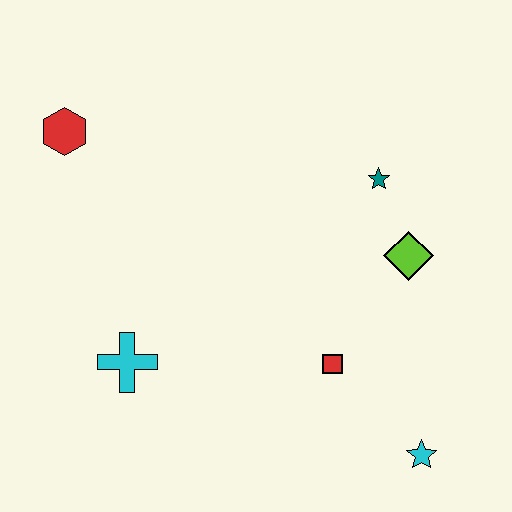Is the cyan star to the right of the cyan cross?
Yes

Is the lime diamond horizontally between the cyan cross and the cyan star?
Yes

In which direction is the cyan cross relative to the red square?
The cyan cross is to the left of the red square.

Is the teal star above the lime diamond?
Yes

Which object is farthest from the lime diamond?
The red hexagon is farthest from the lime diamond.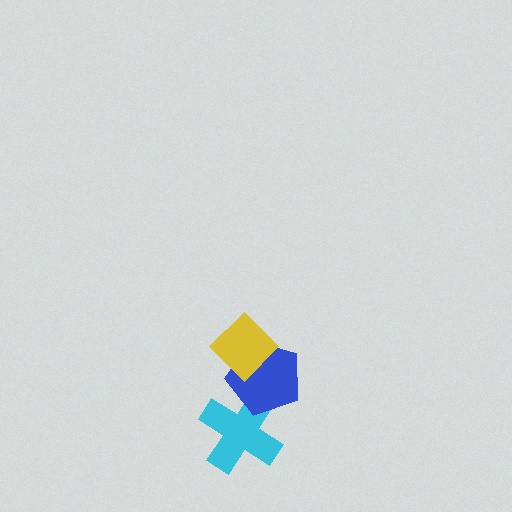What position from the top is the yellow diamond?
The yellow diamond is 1st from the top.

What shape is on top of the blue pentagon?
The yellow diamond is on top of the blue pentagon.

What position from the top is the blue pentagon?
The blue pentagon is 2nd from the top.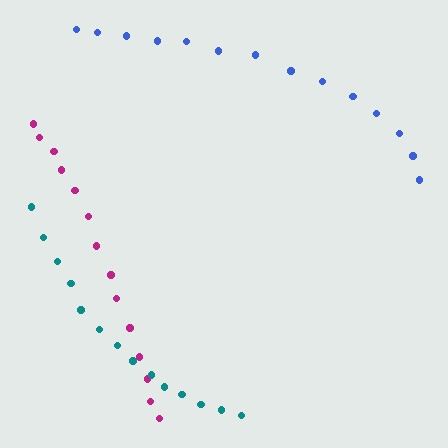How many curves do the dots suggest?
There are 3 distinct paths.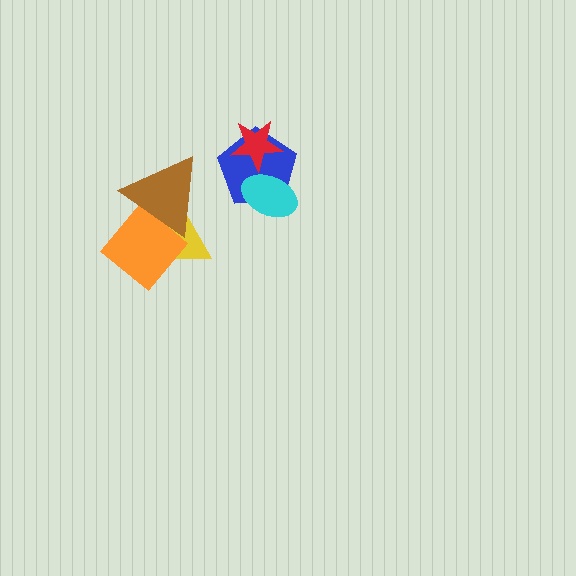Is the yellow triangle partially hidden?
Yes, it is partially covered by another shape.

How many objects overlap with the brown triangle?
2 objects overlap with the brown triangle.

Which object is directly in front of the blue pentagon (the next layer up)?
The red star is directly in front of the blue pentagon.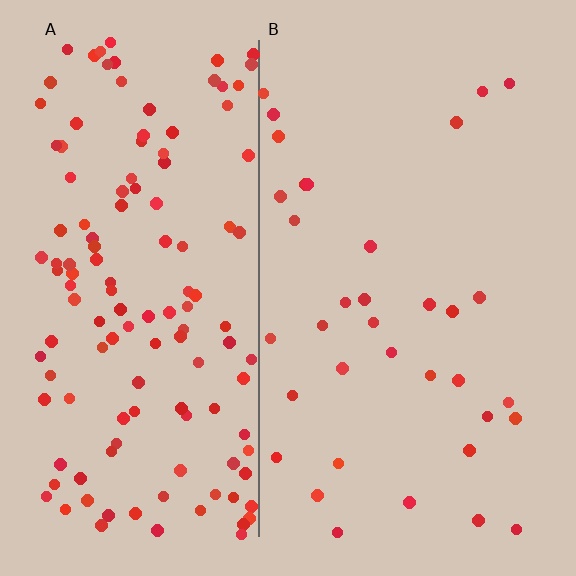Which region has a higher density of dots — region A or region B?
A (the left).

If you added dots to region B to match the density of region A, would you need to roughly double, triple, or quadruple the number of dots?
Approximately quadruple.